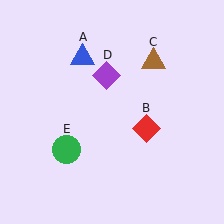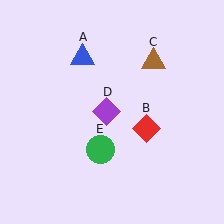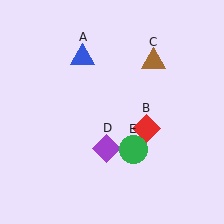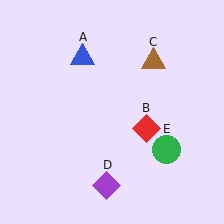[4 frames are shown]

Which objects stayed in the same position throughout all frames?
Blue triangle (object A) and red diamond (object B) and brown triangle (object C) remained stationary.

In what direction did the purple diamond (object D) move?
The purple diamond (object D) moved down.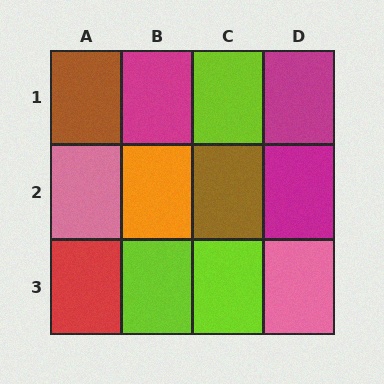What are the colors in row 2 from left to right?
Pink, orange, brown, magenta.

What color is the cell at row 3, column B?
Lime.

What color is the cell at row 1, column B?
Magenta.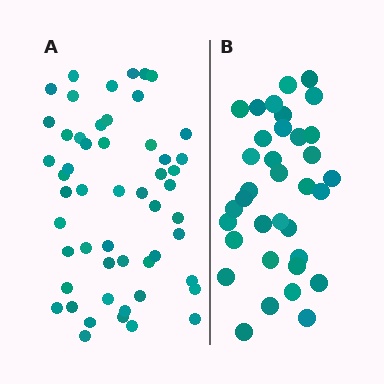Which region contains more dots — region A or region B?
Region A (the left region) has more dots.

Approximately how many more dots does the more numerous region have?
Region A has approximately 20 more dots than region B.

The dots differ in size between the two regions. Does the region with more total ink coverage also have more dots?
No. Region B has more total ink coverage because its dots are larger, but region A actually contains more individual dots. Total area can be misleading — the number of items is what matters here.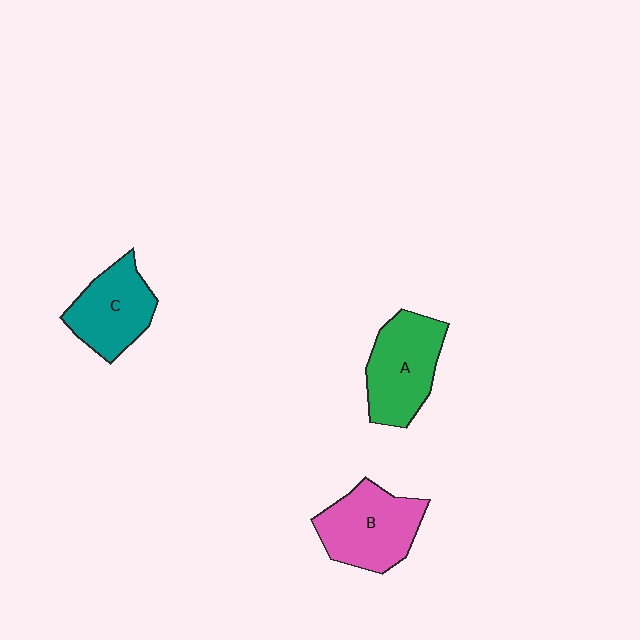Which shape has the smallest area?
Shape C (teal).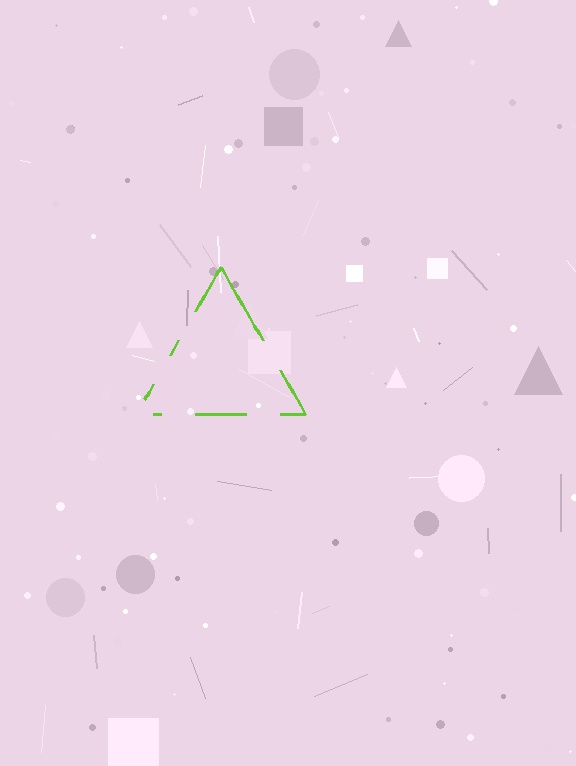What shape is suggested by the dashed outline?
The dashed outline suggests a triangle.